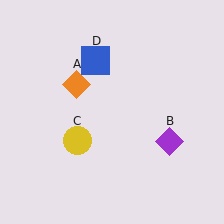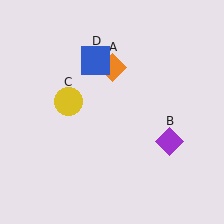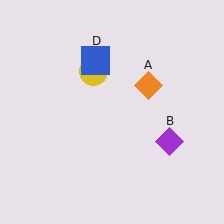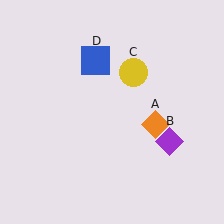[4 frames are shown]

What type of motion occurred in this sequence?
The orange diamond (object A), yellow circle (object C) rotated clockwise around the center of the scene.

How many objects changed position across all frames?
2 objects changed position: orange diamond (object A), yellow circle (object C).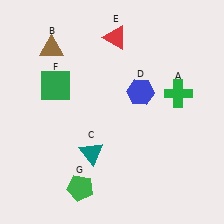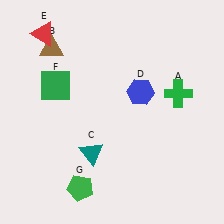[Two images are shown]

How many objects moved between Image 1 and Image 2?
1 object moved between the two images.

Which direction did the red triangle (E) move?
The red triangle (E) moved left.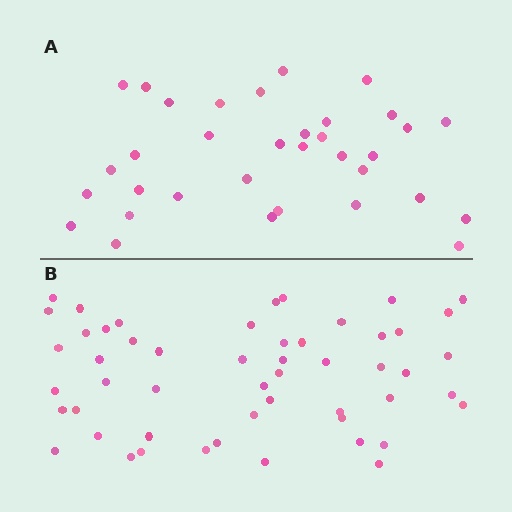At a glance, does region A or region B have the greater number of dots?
Region B (the bottom region) has more dots.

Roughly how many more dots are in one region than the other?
Region B has approximately 20 more dots than region A.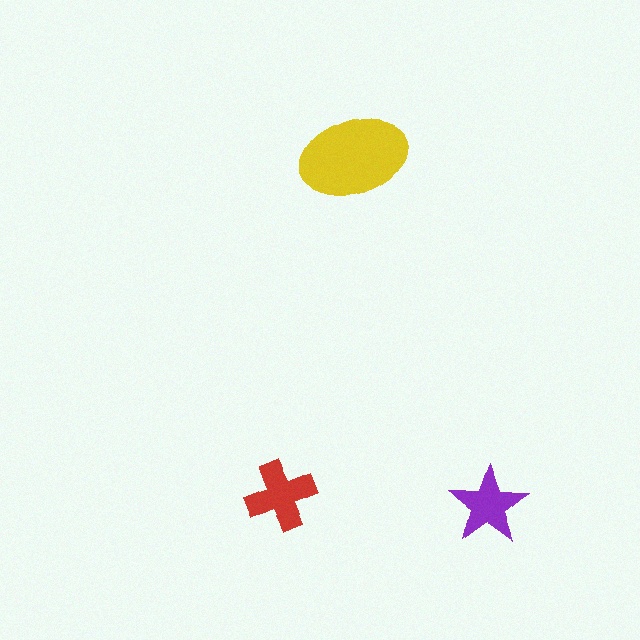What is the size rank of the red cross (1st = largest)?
2nd.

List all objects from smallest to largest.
The purple star, the red cross, the yellow ellipse.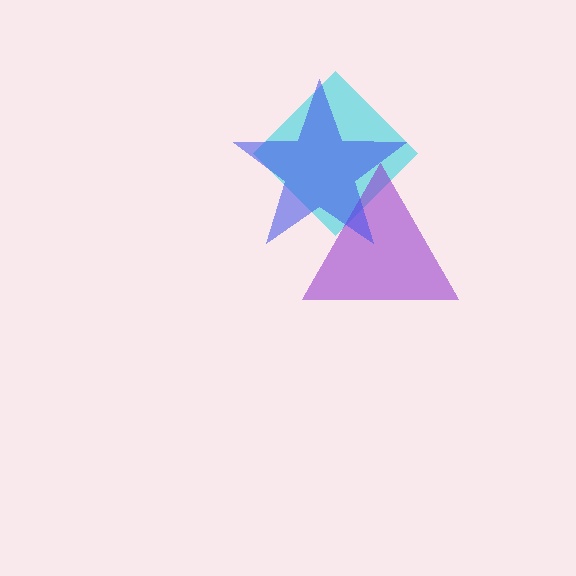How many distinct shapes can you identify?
There are 3 distinct shapes: a cyan diamond, a purple triangle, a blue star.